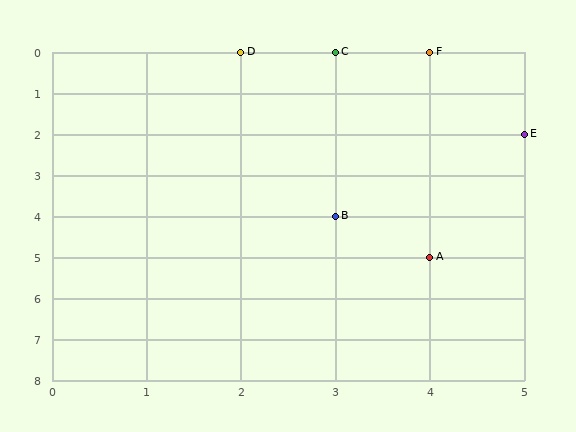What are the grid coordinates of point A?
Point A is at grid coordinates (4, 5).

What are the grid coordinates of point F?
Point F is at grid coordinates (4, 0).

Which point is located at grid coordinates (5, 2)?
Point E is at (5, 2).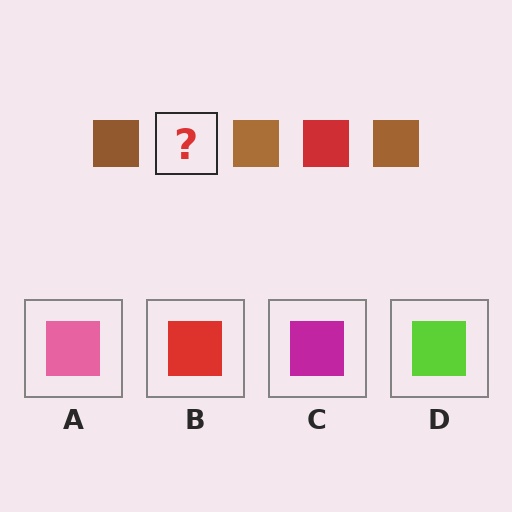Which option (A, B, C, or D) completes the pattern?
B.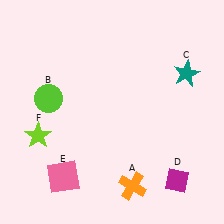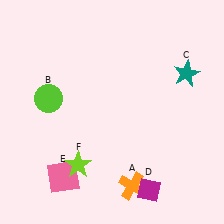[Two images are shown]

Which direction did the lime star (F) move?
The lime star (F) moved right.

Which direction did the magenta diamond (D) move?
The magenta diamond (D) moved left.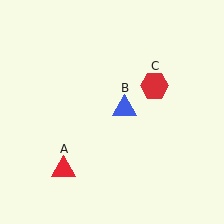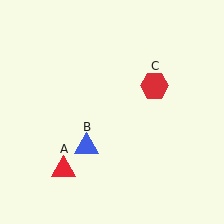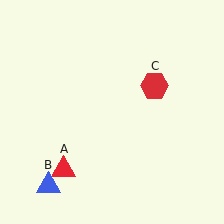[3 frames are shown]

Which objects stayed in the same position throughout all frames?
Red triangle (object A) and red hexagon (object C) remained stationary.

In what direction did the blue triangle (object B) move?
The blue triangle (object B) moved down and to the left.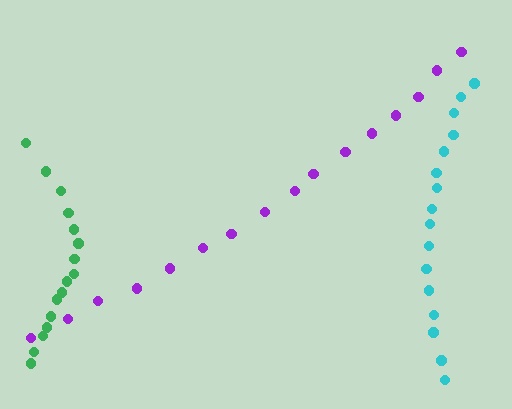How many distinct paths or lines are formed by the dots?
There are 3 distinct paths.